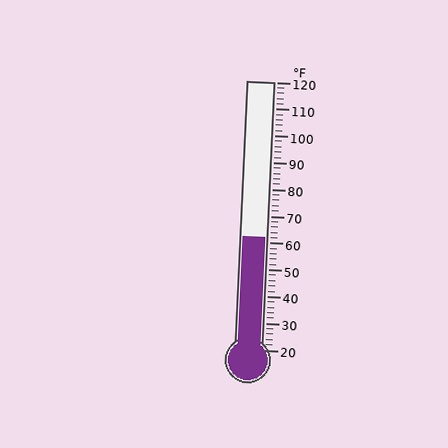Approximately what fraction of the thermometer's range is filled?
The thermometer is filled to approximately 40% of its range.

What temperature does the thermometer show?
The thermometer shows approximately 62°F.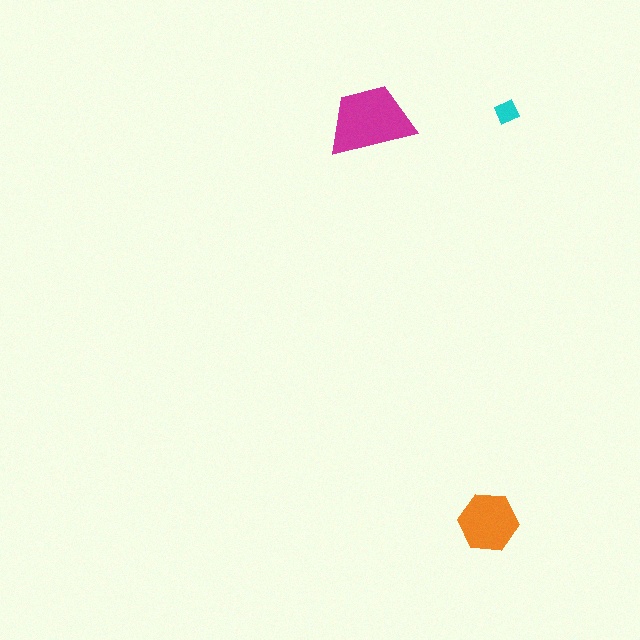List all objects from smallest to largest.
The cyan diamond, the orange hexagon, the magenta trapezoid.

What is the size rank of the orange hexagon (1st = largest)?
2nd.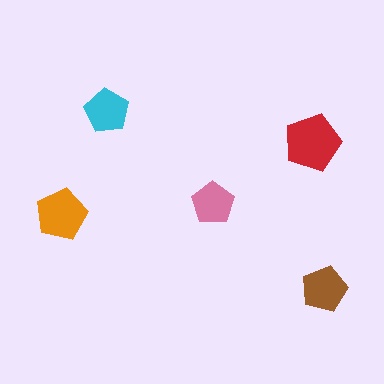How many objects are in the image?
There are 5 objects in the image.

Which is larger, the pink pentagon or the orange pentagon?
The orange one.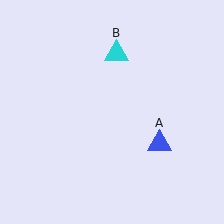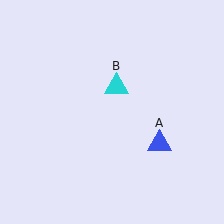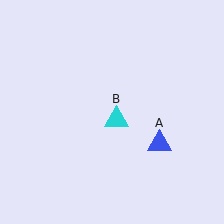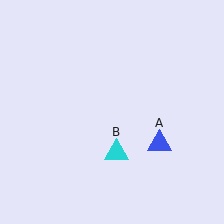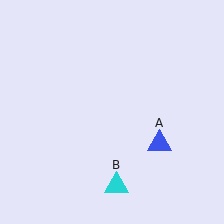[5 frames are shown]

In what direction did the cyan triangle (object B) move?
The cyan triangle (object B) moved down.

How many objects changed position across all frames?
1 object changed position: cyan triangle (object B).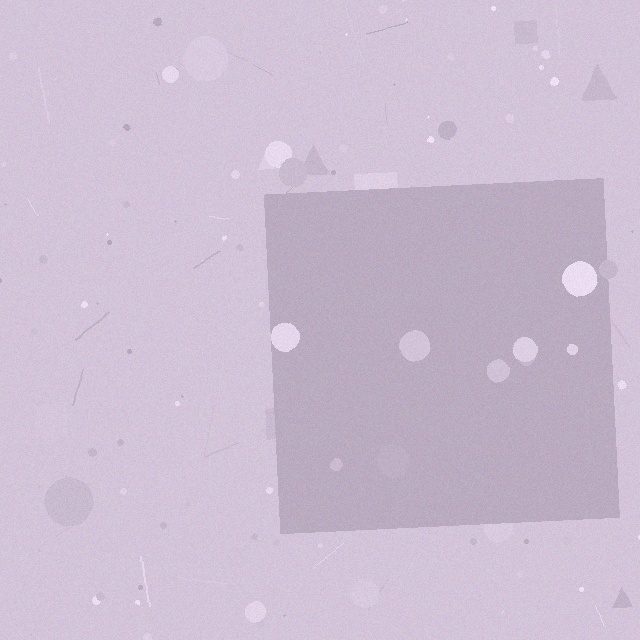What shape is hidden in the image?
A square is hidden in the image.